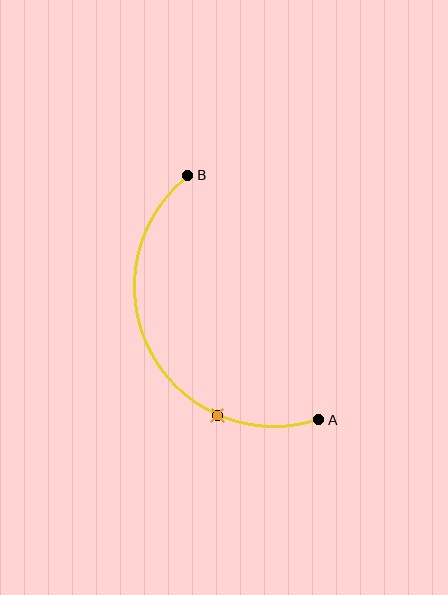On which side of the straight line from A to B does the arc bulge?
The arc bulges to the left of the straight line connecting A and B.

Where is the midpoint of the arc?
The arc midpoint is the point on the curve farthest from the straight line joining A and B. It sits to the left of that line.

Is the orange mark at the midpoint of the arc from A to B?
No. The orange mark lies on the arc but is closer to endpoint A. The arc midpoint would be at the point on the curve equidistant along the arc from both A and B.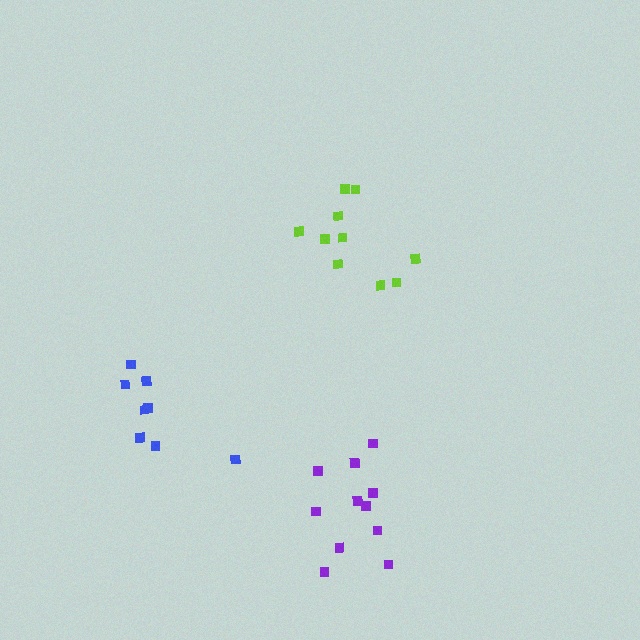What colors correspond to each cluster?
The clusters are colored: purple, lime, blue.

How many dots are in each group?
Group 1: 11 dots, Group 2: 10 dots, Group 3: 8 dots (29 total).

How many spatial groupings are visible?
There are 3 spatial groupings.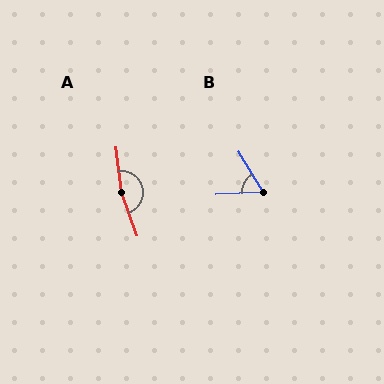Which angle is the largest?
A, at approximately 167 degrees.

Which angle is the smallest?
B, at approximately 62 degrees.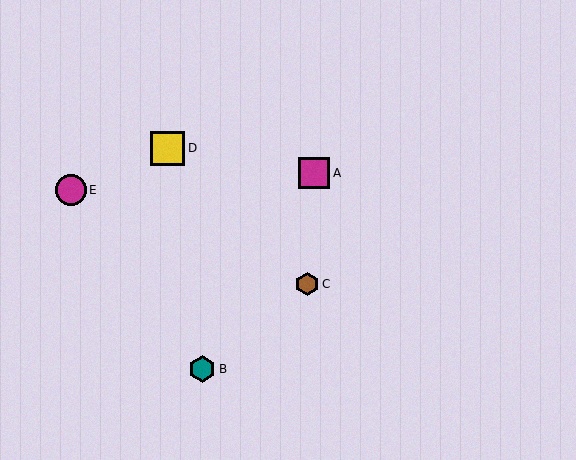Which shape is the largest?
The yellow square (labeled D) is the largest.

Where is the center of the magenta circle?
The center of the magenta circle is at (71, 190).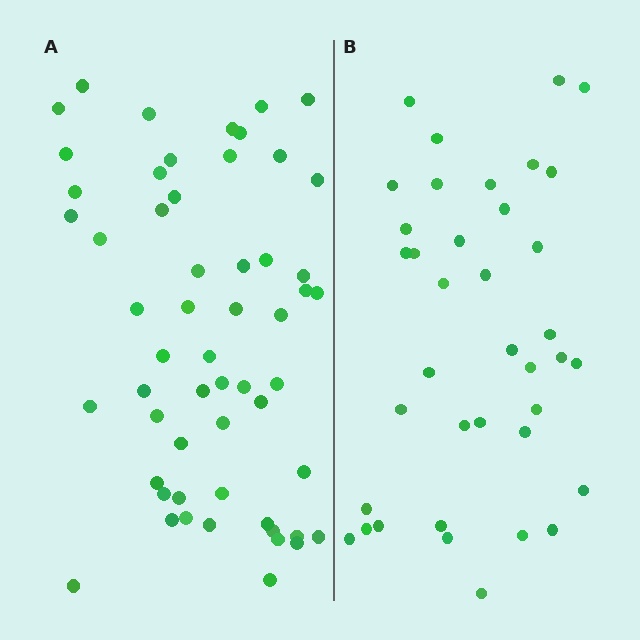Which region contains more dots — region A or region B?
Region A (the left region) has more dots.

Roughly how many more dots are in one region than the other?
Region A has approximately 20 more dots than region B.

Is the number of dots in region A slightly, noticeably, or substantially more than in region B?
Region A has substantially more. The ratio is roughly 1.5 to 1.